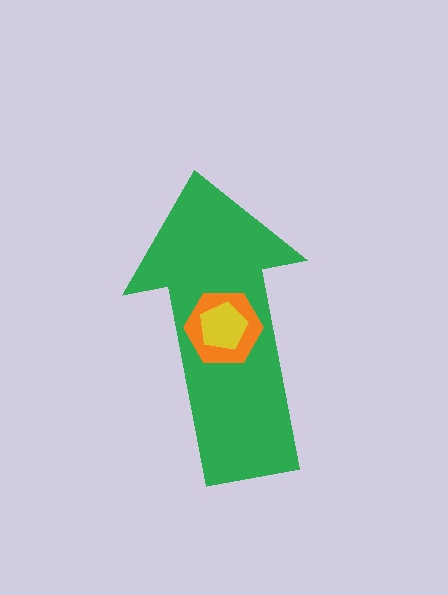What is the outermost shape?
The green arrow.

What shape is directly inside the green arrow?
The orange hexagon.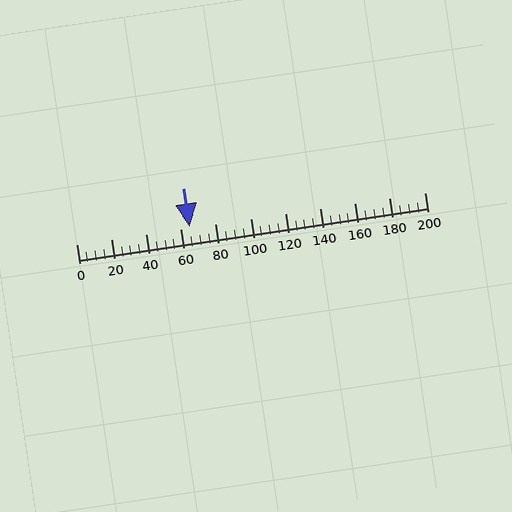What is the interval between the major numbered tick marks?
The major tick marks are spaced 20 units apart.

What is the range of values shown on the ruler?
The ruler shows values from 0 to 200.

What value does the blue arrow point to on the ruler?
The blue arrow points to approximately 65.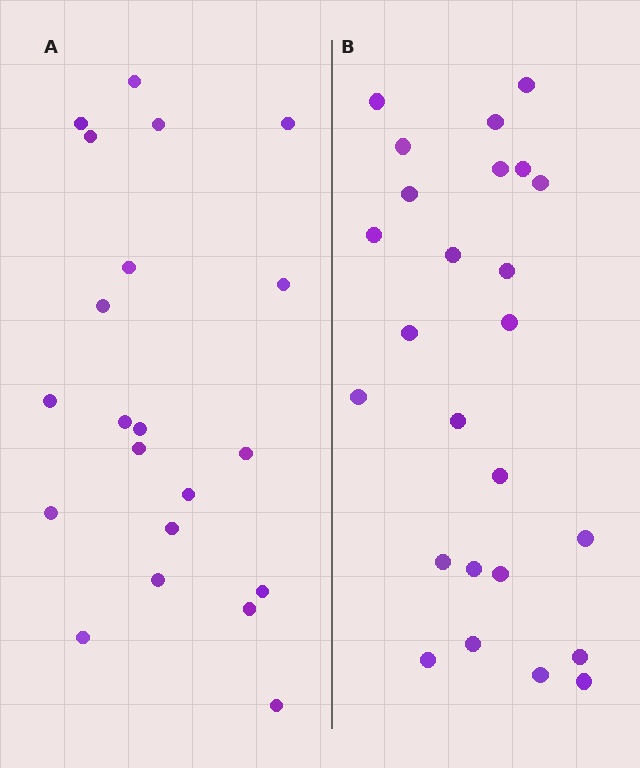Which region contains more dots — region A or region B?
Region B (the right region) has more dots.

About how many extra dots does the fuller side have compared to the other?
Region B has about 4 more dots than region A.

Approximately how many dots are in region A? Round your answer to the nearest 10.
About 20 dots. (The exact count is 21, which rounds to 20.)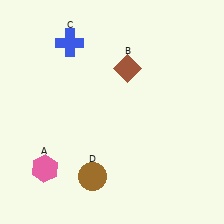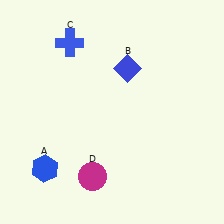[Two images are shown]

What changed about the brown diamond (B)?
In Image 1, B is brown. In Image 2, it changed to blue.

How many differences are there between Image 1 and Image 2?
There are 3 differences between the two images.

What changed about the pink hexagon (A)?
In Image 1, A is pink. In Image 2, it changed to blue.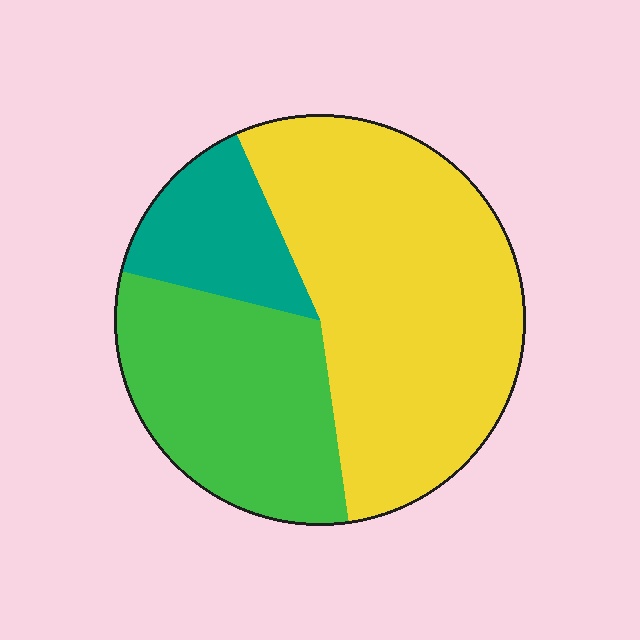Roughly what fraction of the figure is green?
Green takes up between a sixth and a third of the figure.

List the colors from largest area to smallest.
From largest to smallest: yellow, green, teal.